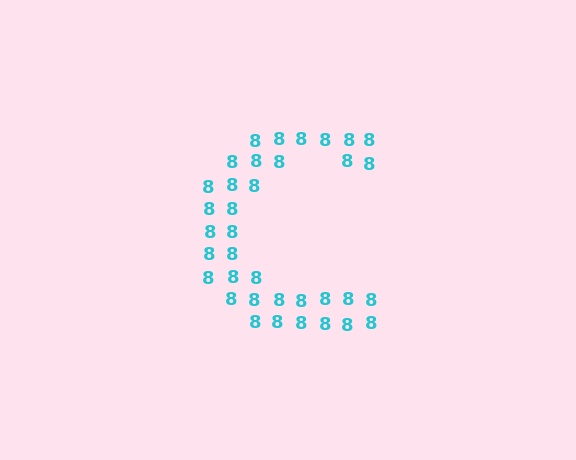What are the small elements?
The small elements are digit 8's.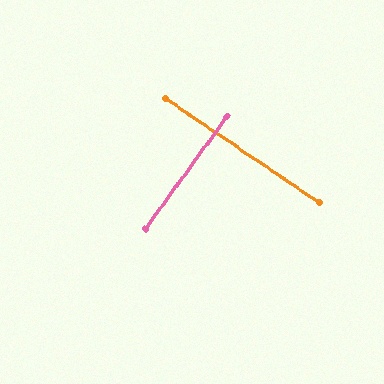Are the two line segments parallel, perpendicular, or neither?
Perpendicular — they meet at approximately 88°.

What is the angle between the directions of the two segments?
Approximately 88 degrees.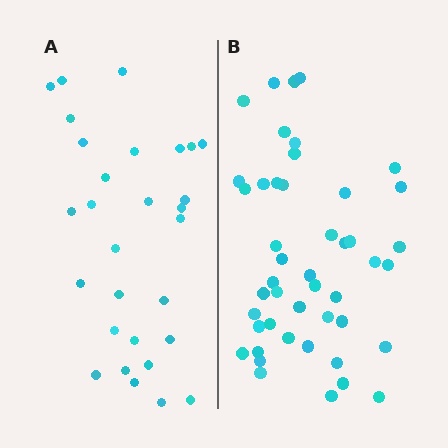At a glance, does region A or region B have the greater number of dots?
Region B (the right region) has more dots.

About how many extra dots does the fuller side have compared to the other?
Region B has approximately 15 more dots than region A.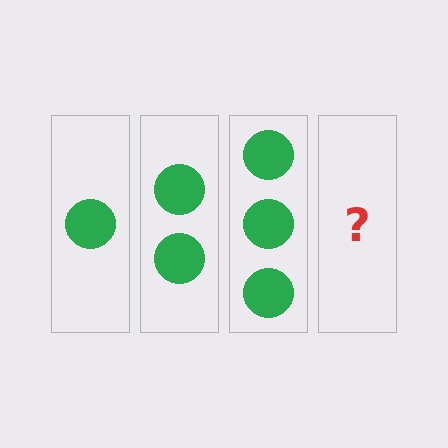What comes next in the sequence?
The next element should be 4 circles.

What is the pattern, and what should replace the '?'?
The pattern is that each step adds one more circle. The '?' should be 4 circles.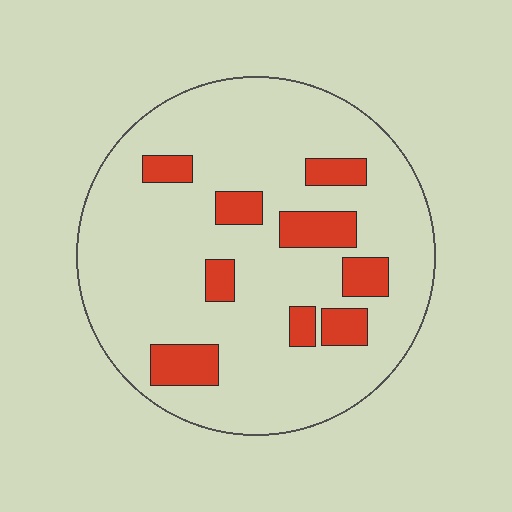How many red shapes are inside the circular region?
9.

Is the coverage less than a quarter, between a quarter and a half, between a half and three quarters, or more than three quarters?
Less than a quarter.